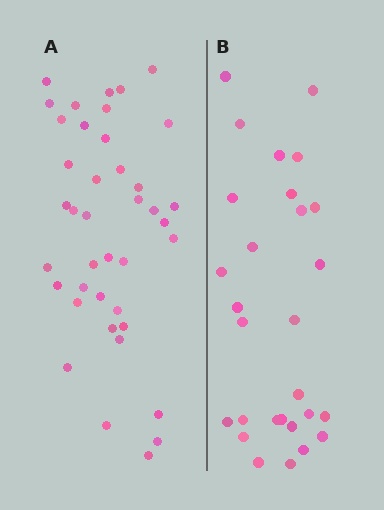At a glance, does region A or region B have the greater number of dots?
Region A (the left region) has more dots.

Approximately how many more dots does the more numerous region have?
Region A has roughly 12 or so more dots than region B.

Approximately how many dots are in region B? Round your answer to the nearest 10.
About 30 dots. (The exact count is 28, which rounds to 30.)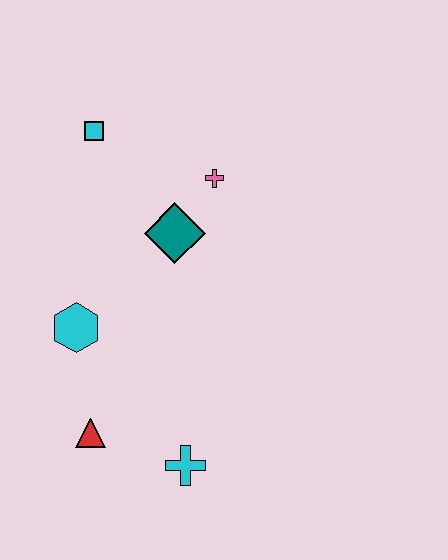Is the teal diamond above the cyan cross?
Yes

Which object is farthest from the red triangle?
The cyan square is farthest from the red triangle.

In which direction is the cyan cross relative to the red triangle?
The cyan cross is to the right of the red triangle.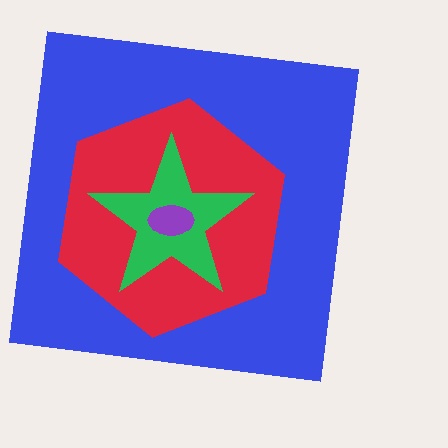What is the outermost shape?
The blue square.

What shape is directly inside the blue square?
The red hexagon.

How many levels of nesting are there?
4.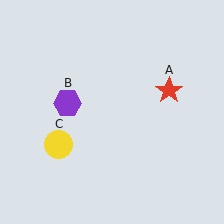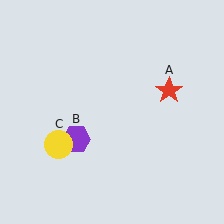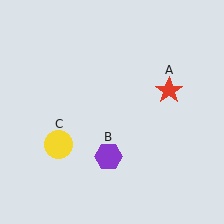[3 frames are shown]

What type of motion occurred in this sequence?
The purple hexagon (object B) rotated counterclockwise around the center of the scene.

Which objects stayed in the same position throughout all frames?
Red star (object A) and yellow circle (object C) remained stationary.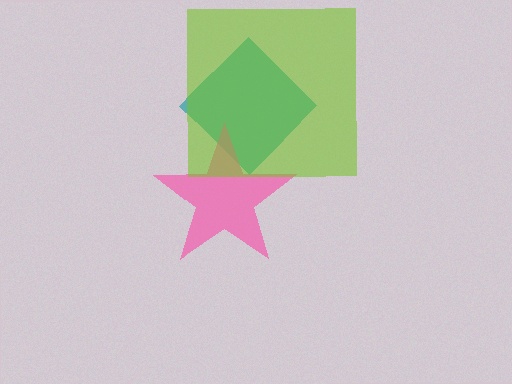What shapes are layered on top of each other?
The layered shapes are: a teal diamond, a pink star, a lime square.